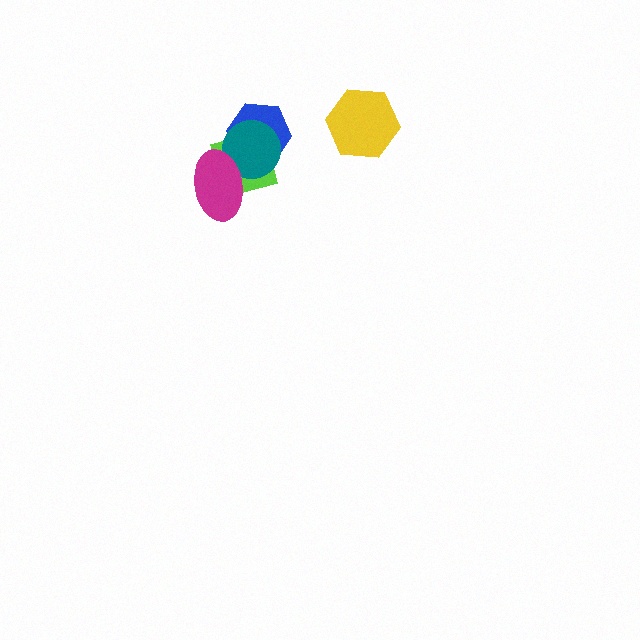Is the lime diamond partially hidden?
Yes, it is partially covered by another shape.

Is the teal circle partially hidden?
Yes, it is partially covered by another shape.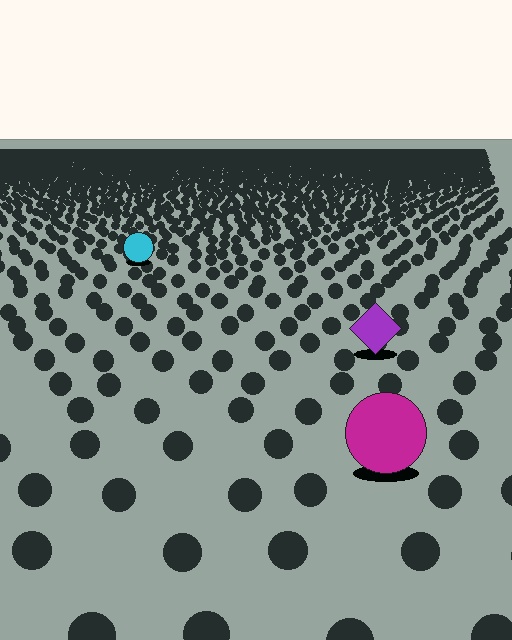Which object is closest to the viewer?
The magenta circle is closest. The texture marks near it are larger and more spread out.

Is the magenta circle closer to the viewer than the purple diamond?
Yes. The magenta circle is closer — you can tell from the texture gradient: the ground texture is coarser near it.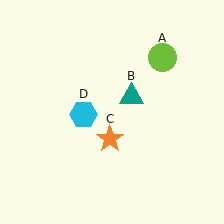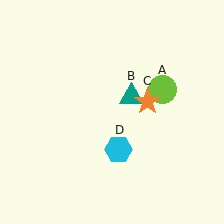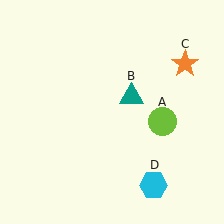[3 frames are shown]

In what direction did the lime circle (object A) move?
The lime circle (object A) moved down.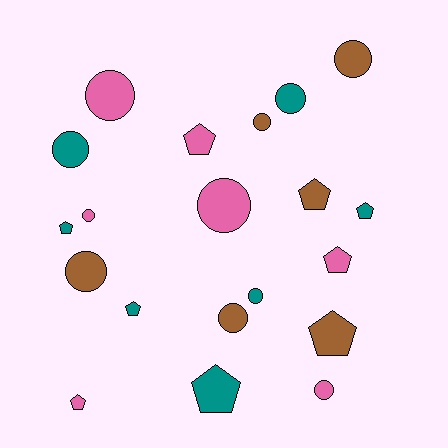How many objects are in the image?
There are 20 objects.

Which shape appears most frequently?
Circle, with 11 objects.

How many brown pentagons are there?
There are 2 brown pentagons.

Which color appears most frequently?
Teal, with 7 objects.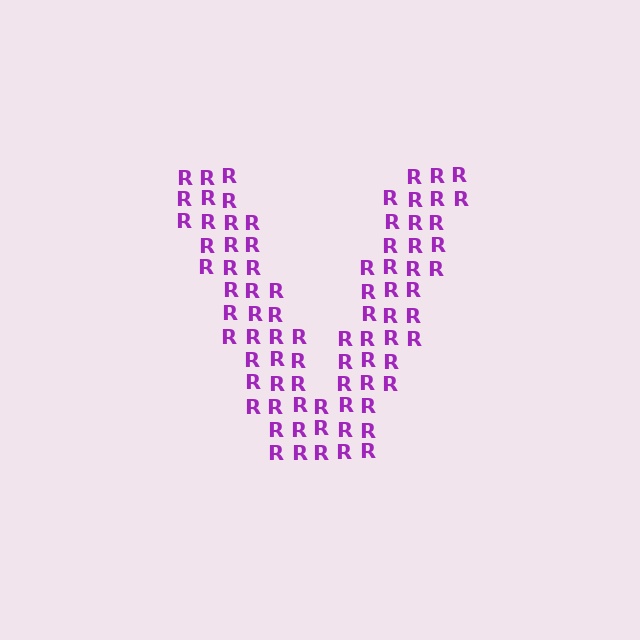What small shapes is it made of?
It is made of small letter R's.